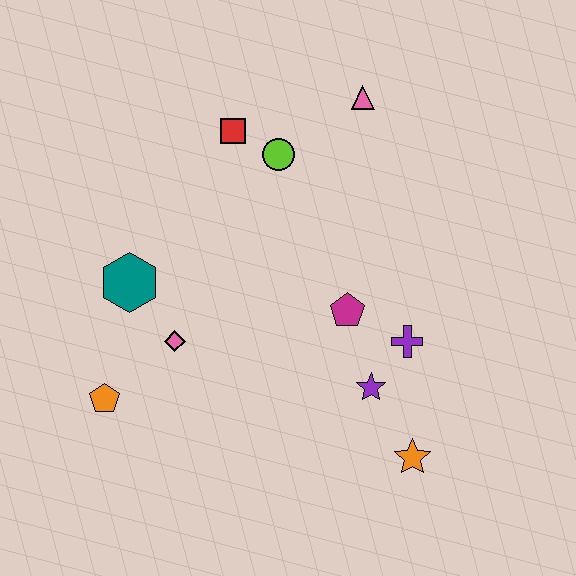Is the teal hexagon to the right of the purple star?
No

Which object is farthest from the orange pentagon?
The pink triangle is farthest from the orange pentagon.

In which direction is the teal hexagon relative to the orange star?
The teal hexagon is to the left of the orange star.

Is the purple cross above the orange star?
Yes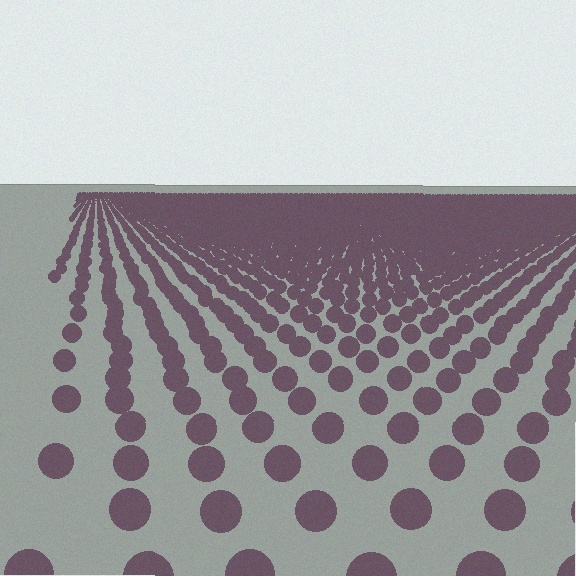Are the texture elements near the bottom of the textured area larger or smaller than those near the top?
Larger. Near the bottom, elements are closer to the viewer and appear at a bigger on-screen size.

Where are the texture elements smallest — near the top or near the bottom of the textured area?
Near the top.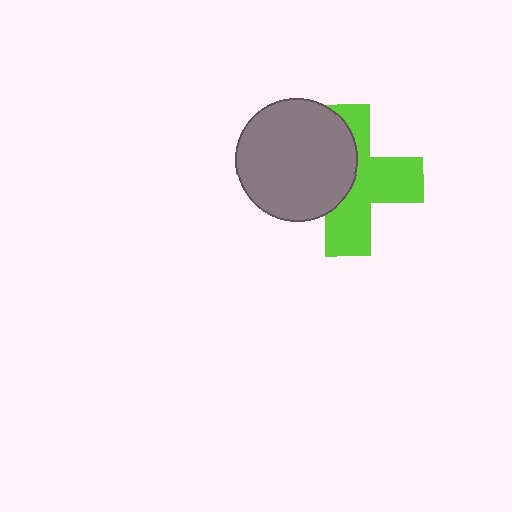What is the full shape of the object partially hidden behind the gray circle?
The partially hidden object is a lime cross.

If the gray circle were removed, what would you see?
You would see the complete lime cross.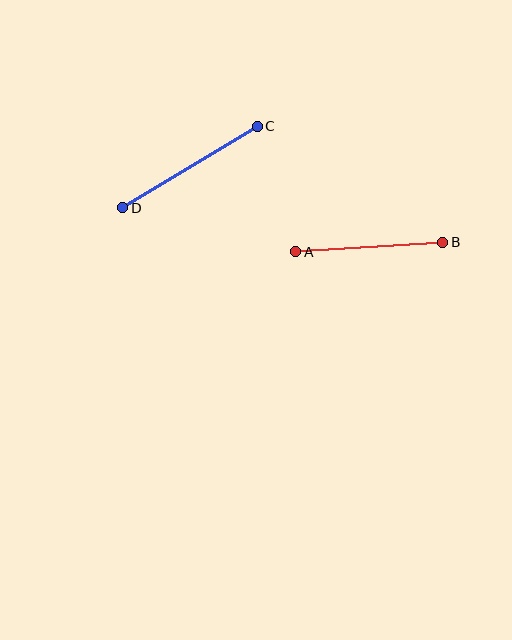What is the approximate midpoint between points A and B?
The midpoint is at approximately (369, 247) pixels.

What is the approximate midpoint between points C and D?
The midpoint is at approximately (190, 167) pixels.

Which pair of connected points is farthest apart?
Points C and D are farthest apart.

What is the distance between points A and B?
The distance is approximately 147 pixels.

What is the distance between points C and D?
The distance is approximately 157 pixels.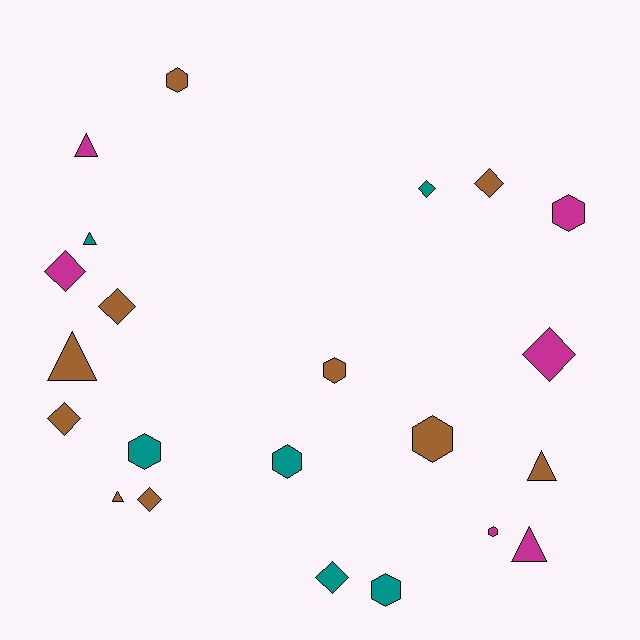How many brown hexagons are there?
There are 3 brown hexagons.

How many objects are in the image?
There are 22 objects.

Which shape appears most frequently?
Diamond, with 8 objects.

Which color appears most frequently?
Brown, with 10 objects.